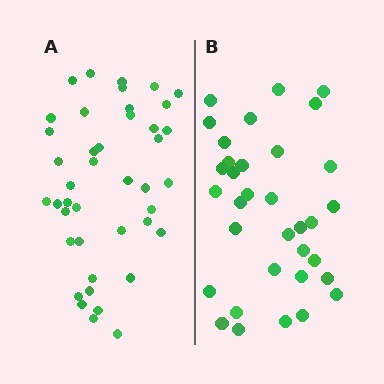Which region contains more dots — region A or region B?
Region A (the left region) has more dots.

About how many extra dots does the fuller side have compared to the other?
Region A has roughly 8 or so more dots than region B.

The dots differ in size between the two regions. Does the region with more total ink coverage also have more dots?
No. Region B has more total ink coverage because its dots are larger, but region A actually contains more individual dots. Total area can be misleading — the number of items is what matters here.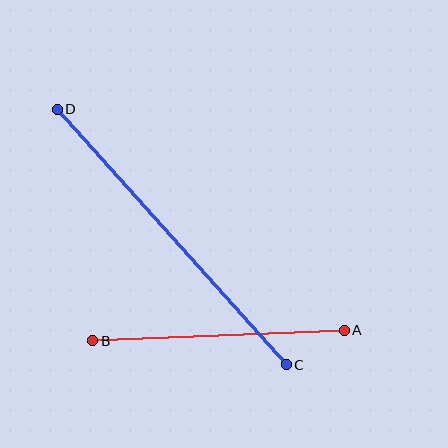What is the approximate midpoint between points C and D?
The midpoint is at approximately (172, 237) pixels.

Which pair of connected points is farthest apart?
Points C and D are farthest apart.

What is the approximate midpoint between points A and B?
The midpoint is at approximately (218, 335) pixels.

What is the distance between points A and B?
The distance is approximately 252 pixels.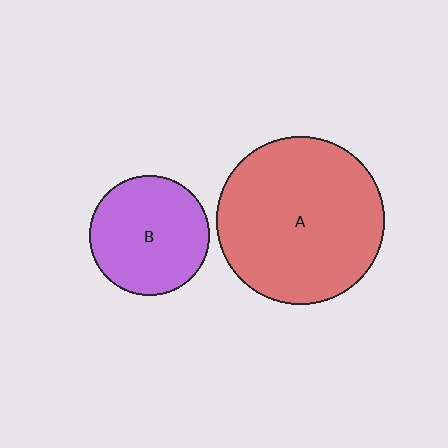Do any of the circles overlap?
No, none of the circles overlap.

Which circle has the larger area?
Circle A (red).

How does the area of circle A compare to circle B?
Approximately 2.0 times.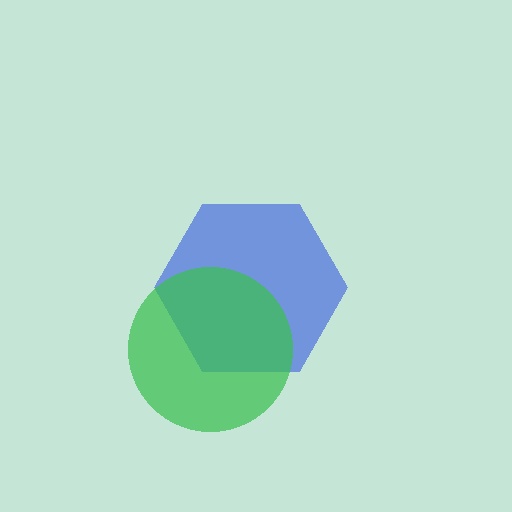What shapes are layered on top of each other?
The layered shapes are: a blue hexagon, a green circle.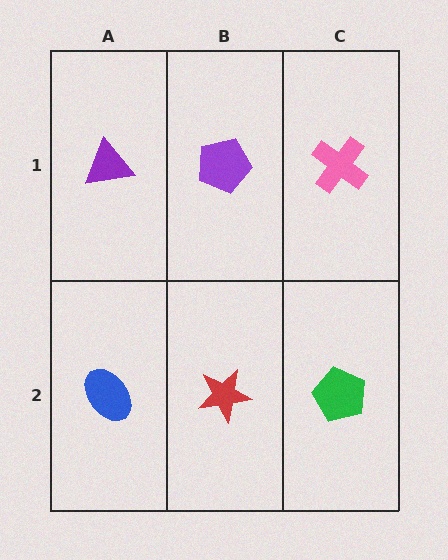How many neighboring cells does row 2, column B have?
3.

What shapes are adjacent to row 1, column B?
A red star (row 2, column B), a purple triangle (row 1, column A), a pink cross (row 1, column C).